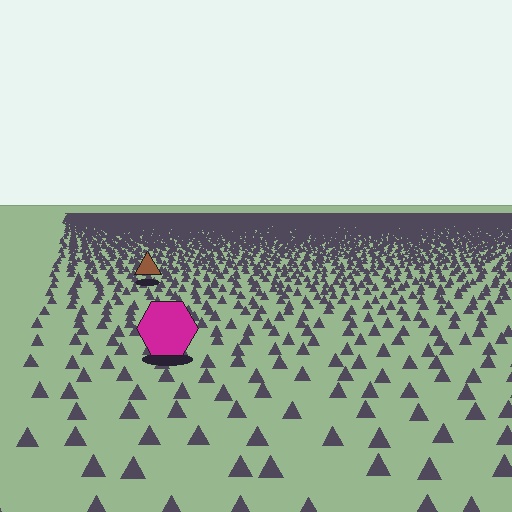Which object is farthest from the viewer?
The brown triangle is farthest from the viewer. It appears smaller and the ground texture around it is denser.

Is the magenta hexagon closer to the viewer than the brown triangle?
Yes. The magenta hexagon is closer — you can tell from the texture gradient: the ground texture is coarser near it.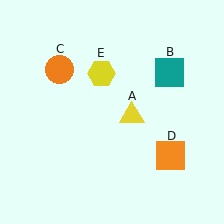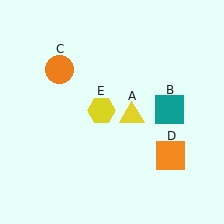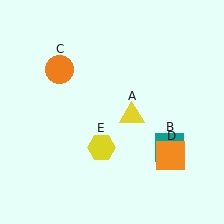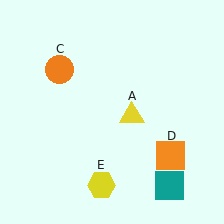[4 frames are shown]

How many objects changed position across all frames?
2 objects changed position: teal square (object B), yellow hexagon (object E).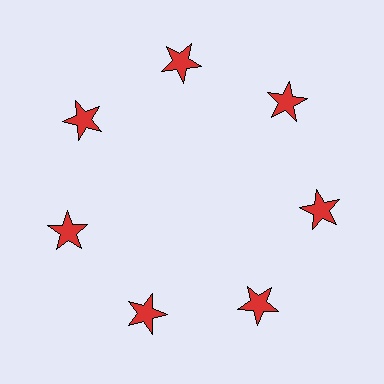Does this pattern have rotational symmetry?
Yes, this pattern has 7-fold rotational symmetry. It looks the same after rotating 51 degrees around the center.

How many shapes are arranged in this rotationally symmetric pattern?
There are 7 shapes, arranged in 7 groups of 1.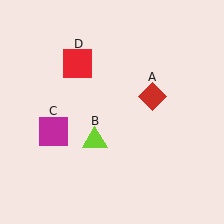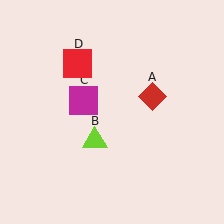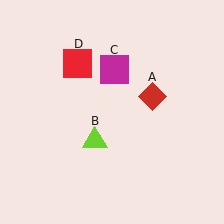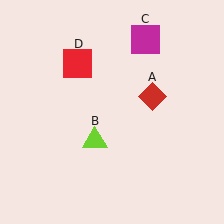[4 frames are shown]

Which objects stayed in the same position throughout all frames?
Red diamond (object A) and lime triangle (object B) and red square (object D) remained stationary.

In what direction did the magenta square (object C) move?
The magenta square (object C) moved up and to the right.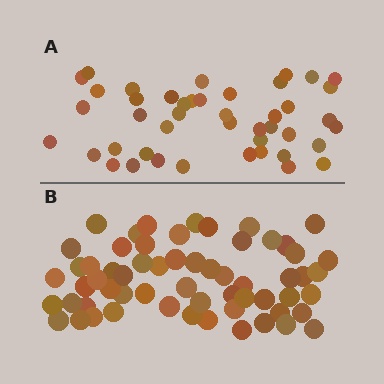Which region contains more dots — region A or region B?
Region B (the bottom region) has more dots.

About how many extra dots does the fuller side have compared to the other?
Region B has approximately 15 more dots than region A.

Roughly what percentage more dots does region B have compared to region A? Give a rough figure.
About 35% more.